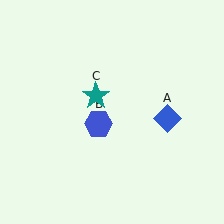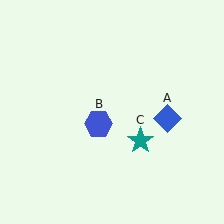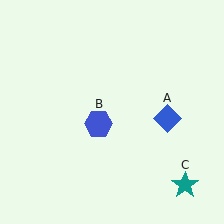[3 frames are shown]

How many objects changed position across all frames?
1 object changed position: teal star (object C).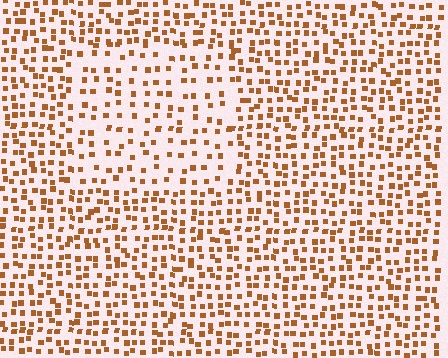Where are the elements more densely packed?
The elements are more densely packed outside the rectangle boundary.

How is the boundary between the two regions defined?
The boundary is defined by a change in element density (approximately 1.8x ratio). All elements are the same color, size, and shape.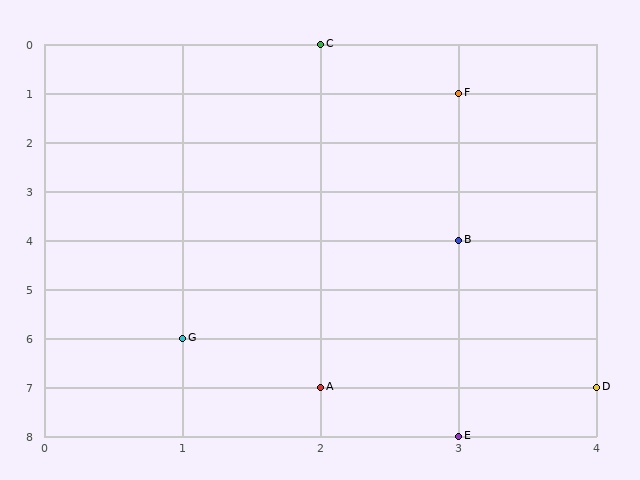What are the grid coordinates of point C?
Point C is at grid coordinates (2, 0).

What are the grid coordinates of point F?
Point F is at grid coordinates (3, 1).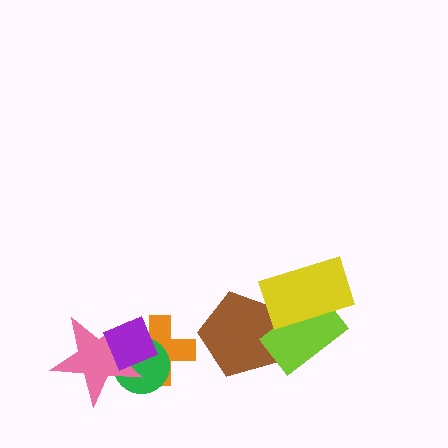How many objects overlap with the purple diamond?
3 objects overlap with the purple diamond.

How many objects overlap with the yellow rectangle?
2 objects overlap with the yellow rectangle.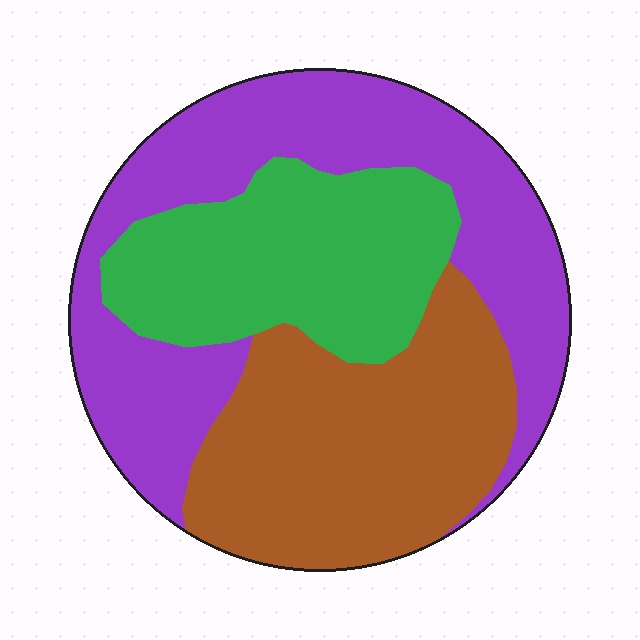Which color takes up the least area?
Green, at roughly 25%.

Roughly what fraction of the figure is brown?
Brown takes up about one third (1/3) of the figure.